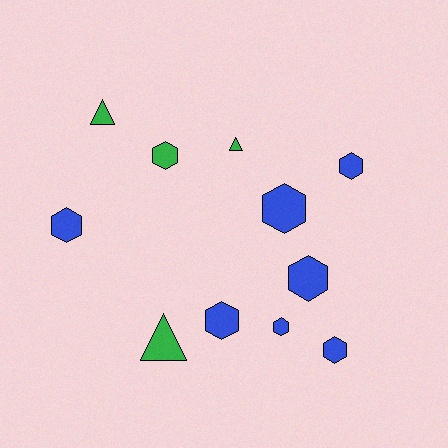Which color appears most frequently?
Blue, with 7 objects.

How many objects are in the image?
There are 11 objects.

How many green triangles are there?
There are 3 green triangles.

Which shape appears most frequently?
Hexagon, with 8 objects.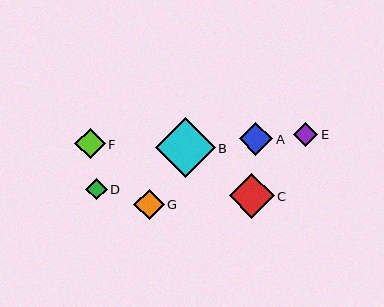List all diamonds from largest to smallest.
From largest to smallest: B, C, A, F, G, E, D.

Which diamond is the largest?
Diamond B is the largest with a size of approximately 60 pixels.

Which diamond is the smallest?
Diamond D is the smallest with a size of approximately 22 pixels.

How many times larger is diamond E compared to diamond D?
Diamond E is approximately 1.1 times the size of diamond D.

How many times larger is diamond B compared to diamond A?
Diamond B is approximately 1.8 times the size of diamond A.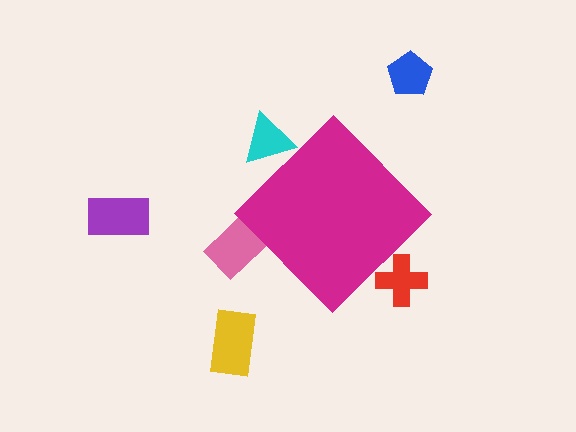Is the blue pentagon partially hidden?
No, the blue pentagon is fully visible.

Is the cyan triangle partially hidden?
Yes, the cyan triangle is partially hidden behind the magenta diamond.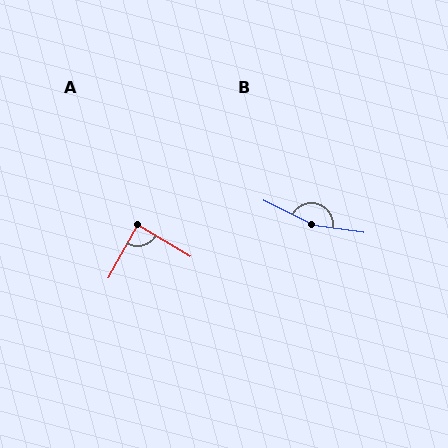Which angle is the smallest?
A, at approximately 89 degrees.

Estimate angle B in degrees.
Approximately 162 degrees.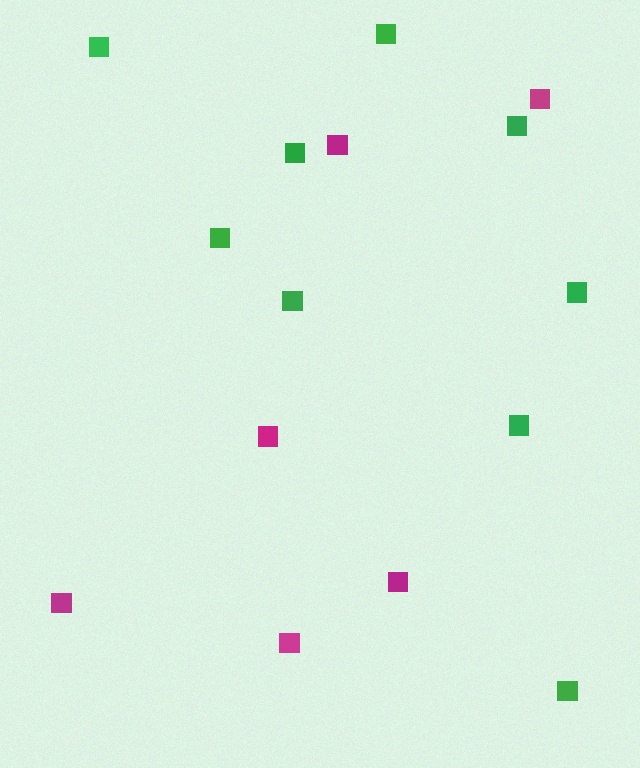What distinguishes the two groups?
There are 2 groups: one group of green squares (9) and one group of magenta squares (6).